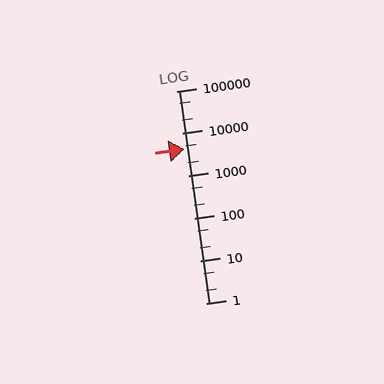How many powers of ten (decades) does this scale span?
The scale spans 5 decades, from 1 to 100000.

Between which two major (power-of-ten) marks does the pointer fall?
The pointer is between 1000 and 10000.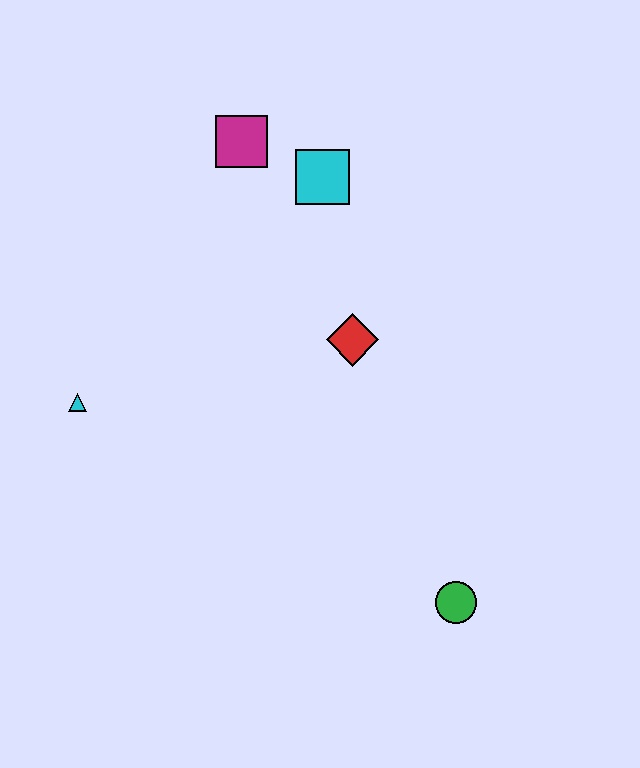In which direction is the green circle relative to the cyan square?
The green circle is below the cyan square.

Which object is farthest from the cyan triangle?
The green circle is farthest from the cyan triangle.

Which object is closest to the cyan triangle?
The red diamond is closest to the cyan triangle.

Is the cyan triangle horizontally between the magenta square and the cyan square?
No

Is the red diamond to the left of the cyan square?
No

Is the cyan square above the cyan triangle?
Yes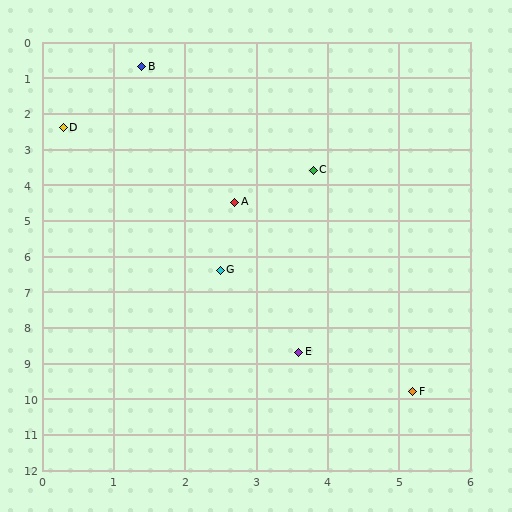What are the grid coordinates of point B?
Point B is at approximately (1.4, 0.7).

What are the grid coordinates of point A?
Point A is at approximately (2.7, 4.5).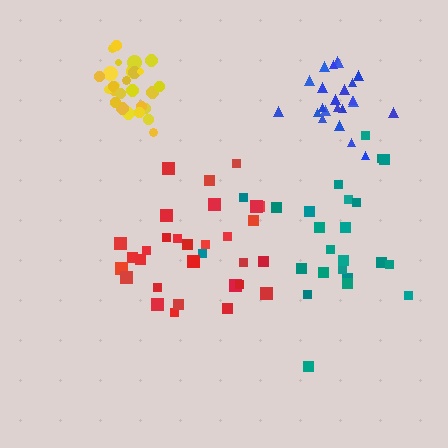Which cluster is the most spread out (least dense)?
Teal.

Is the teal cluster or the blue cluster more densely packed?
Blue.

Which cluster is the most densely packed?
Yellow.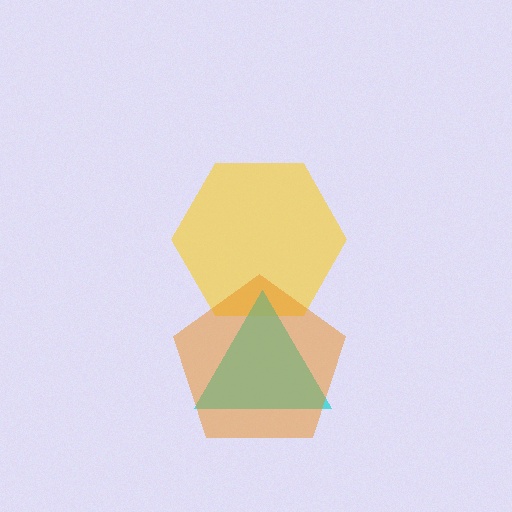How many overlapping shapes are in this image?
There are 3 overlapping shapes in the image.